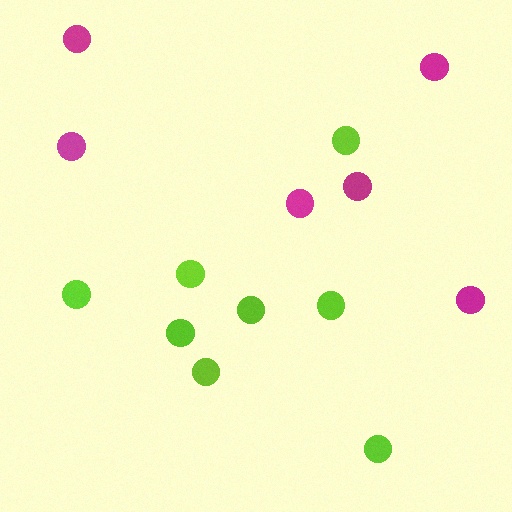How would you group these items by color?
There are 2 groups: one group of lime circles (8) and one group of magenta circles (6).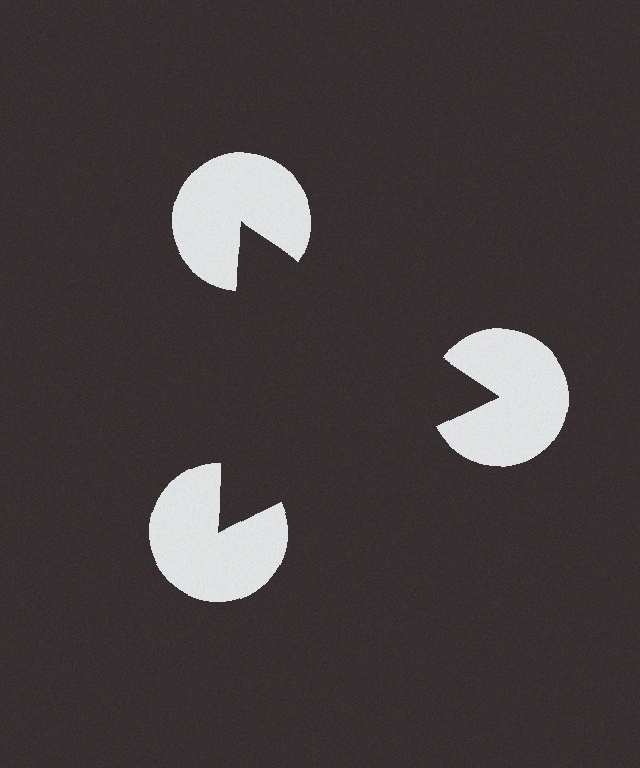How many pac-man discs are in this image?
There are 3 — one at each vertex of the illusory triangle.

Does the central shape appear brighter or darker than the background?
It typically appears slightly darker than the background, even though no actual brightness change is drawn.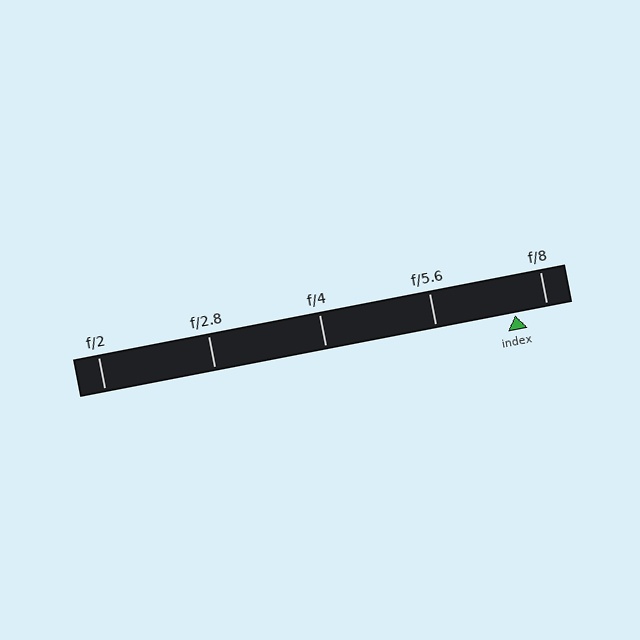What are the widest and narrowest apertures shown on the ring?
The widest aperture shown is f/2 and the narrowest is f/8.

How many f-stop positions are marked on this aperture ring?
There are 5 f-stop positions marked.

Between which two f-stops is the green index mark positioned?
The index mark is between f/5.6 and f/8.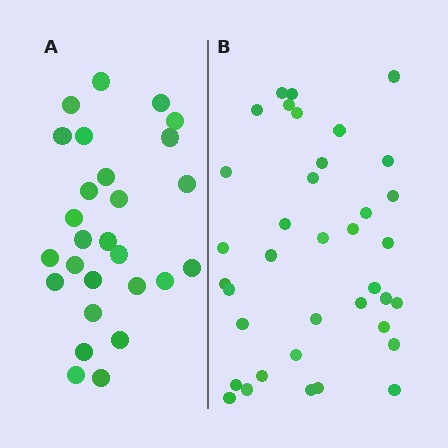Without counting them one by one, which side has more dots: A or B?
Region B (the right region) has more dots.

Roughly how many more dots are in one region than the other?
Region B has roughly 10 or so more dots than region A.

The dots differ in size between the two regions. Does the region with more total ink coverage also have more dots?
No. Region A has more total ink coverage because its dots are larger, but region B actually contains more individual dots. Total area can be misleading — the number of items is what matters here.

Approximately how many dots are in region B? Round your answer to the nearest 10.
About 40 dots. (The exact count is 37, which rounds to 40.)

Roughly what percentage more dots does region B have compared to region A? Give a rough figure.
About 35% more.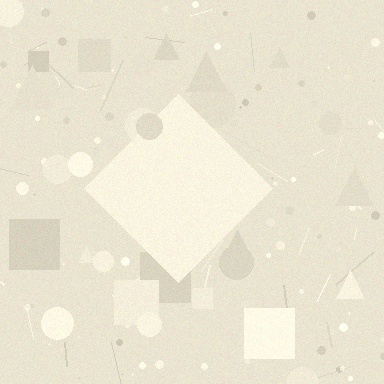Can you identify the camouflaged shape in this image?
The camouflaged shape is a diamond.